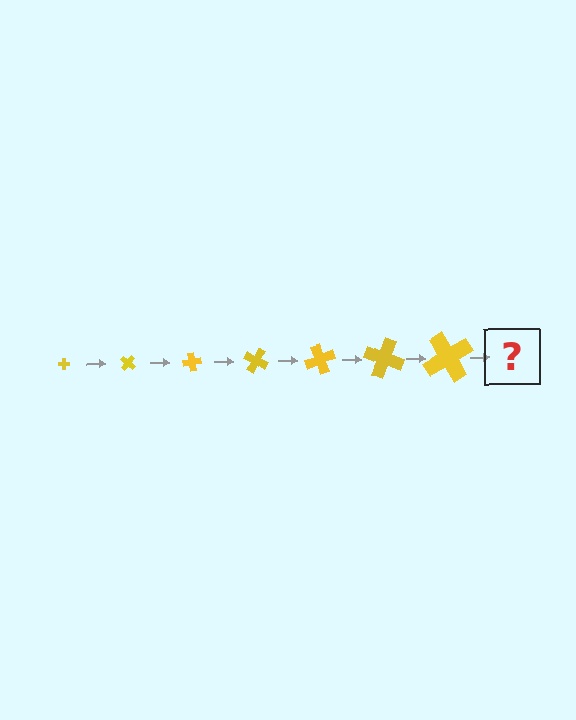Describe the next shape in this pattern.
It should be a cross, larger than the previous one and rotated 280 degrees from the start.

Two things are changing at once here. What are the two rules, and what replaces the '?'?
The two rules are that the cross grows larger each step and it rotates 40 degrees each step. The '?' should be a cross, larger than the previous one and rotated 280 degrees from the start.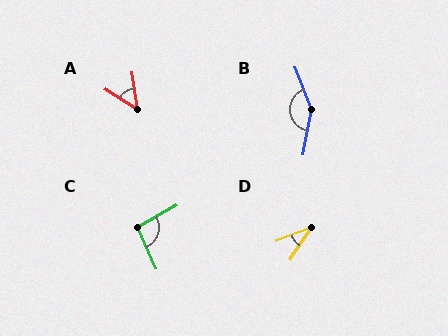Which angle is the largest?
B, at approximately 148 degrees.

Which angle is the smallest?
D, at approximately 35 degrees.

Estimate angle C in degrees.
Approximately 95 degrees.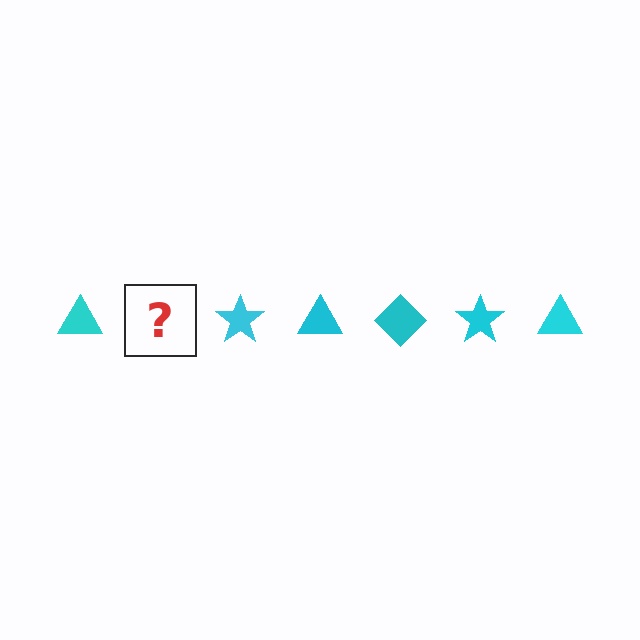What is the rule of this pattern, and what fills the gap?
The rule is that the pattern cycles through triangle, diamond, star shapes in cyan. The gap should be filled with a cyan diamond.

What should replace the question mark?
The question mark should be replaced with a cyan diamond.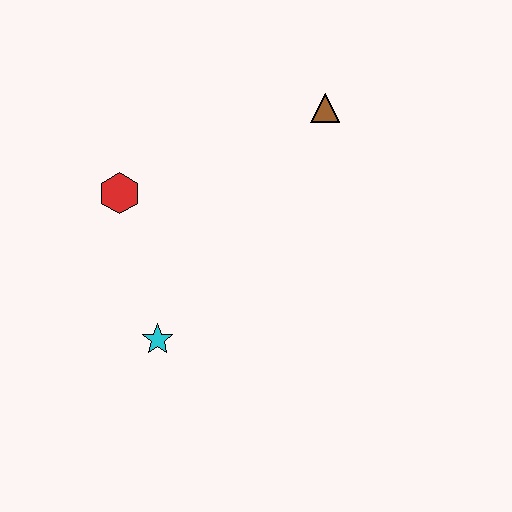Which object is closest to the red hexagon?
The cyan star is closest to the red hexagon.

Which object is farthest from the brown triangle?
The cyan star is farthest from the brown triangle.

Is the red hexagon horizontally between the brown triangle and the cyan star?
No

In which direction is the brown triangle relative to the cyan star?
The brown triangle is above the cyan star.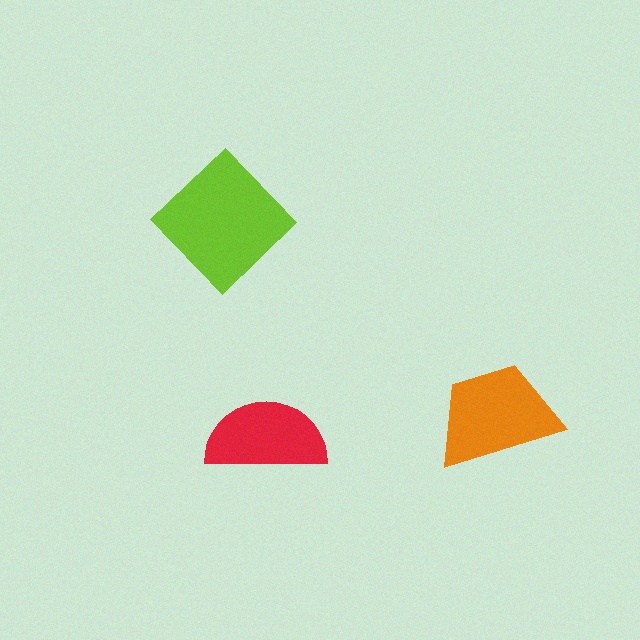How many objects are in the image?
There are 3 objects in the image.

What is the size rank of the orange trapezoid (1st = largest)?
2nd.